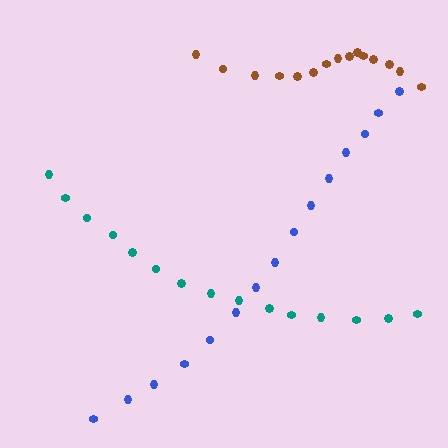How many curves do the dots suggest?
There are 3 distinct paths.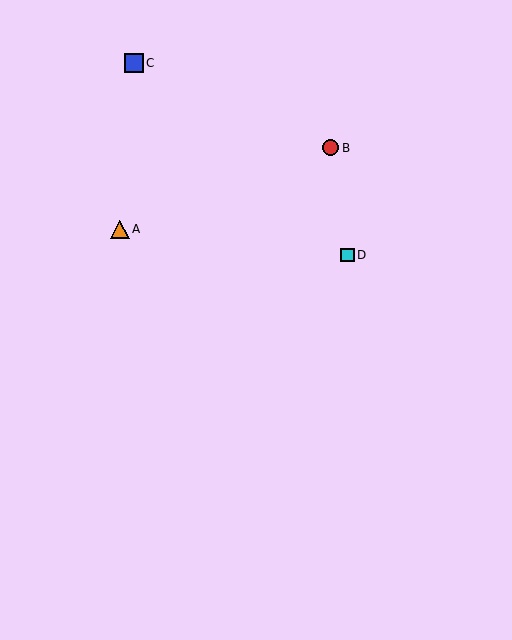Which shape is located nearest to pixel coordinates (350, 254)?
The cyan square (labeled D) at (347, 255) is nearest to that location.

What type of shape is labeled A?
Shape A is an orange triangle.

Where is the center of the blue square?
The center of the blue square is at (134, 63).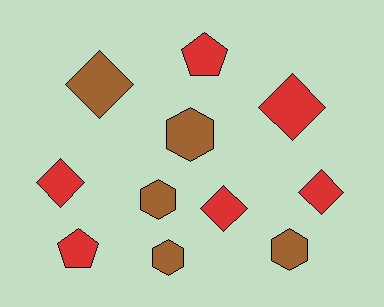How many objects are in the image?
There are 11 objects.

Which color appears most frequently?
Red, with 6 objects.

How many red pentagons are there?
There are 2 red pentagons.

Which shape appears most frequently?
Diamond, with 5 objects.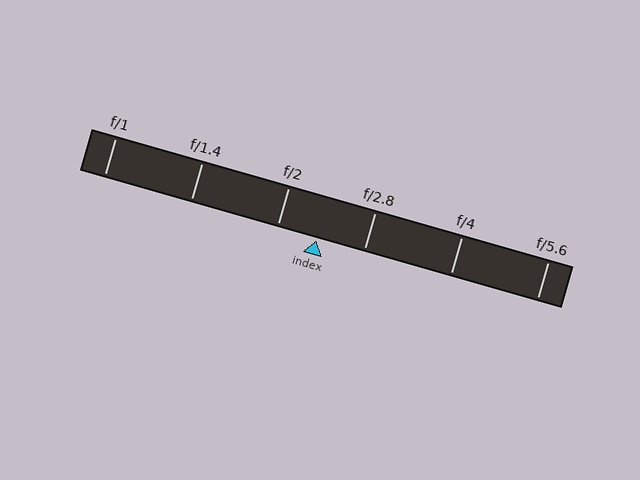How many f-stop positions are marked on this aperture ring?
There are 6 f-stop positions marked.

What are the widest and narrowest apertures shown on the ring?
The widest aperture shown is f/1 and the narrowest is f/5.6.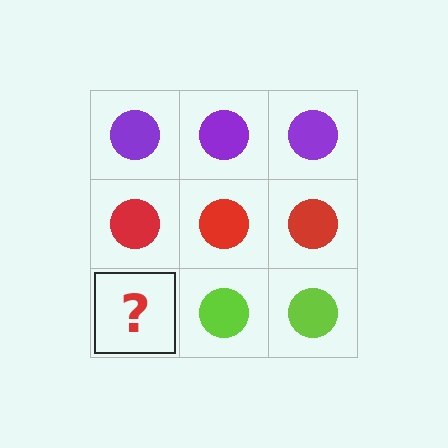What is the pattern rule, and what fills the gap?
The rule is that each row has a consistent color. The gap should be filled with a lime circle.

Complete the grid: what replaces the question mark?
The question mark should be replaced with a lime circle.